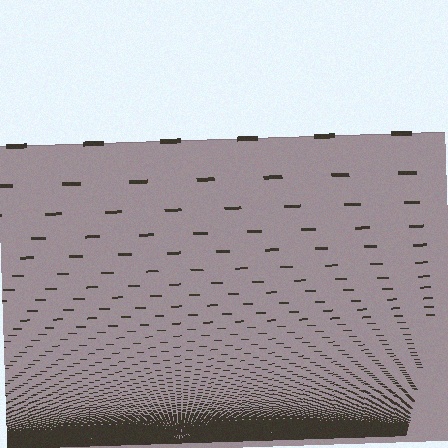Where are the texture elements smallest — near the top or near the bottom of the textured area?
Near the bottom.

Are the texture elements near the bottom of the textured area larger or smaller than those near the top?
Smaller. The gradient is inverted — elements near the bottom are smaller and denser.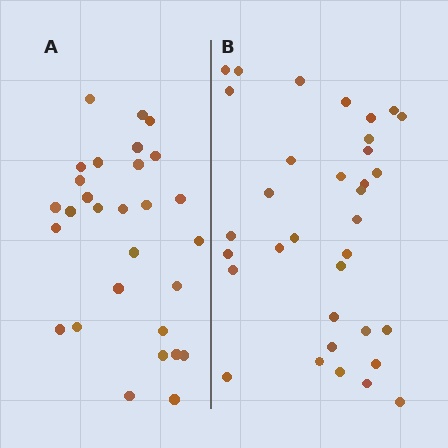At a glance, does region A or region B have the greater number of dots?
Region B (the right region) has more dots.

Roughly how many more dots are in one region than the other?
Region B has about 5 more dots than region A.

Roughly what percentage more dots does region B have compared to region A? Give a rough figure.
About 15% more.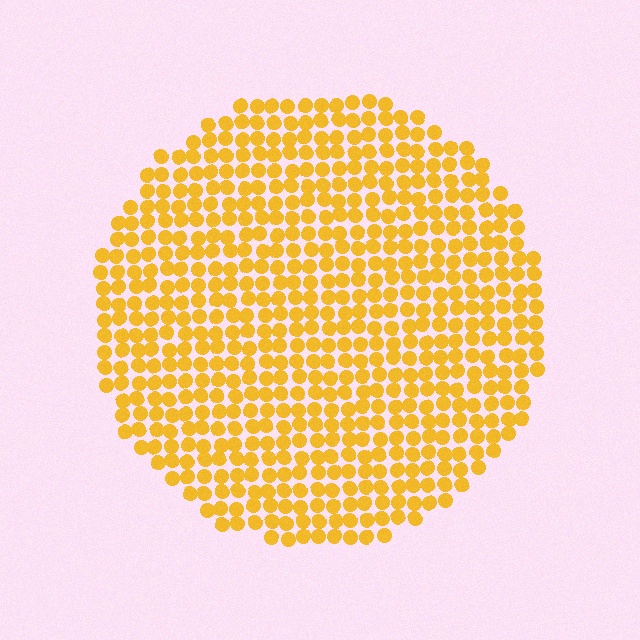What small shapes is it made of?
It is made of small circles.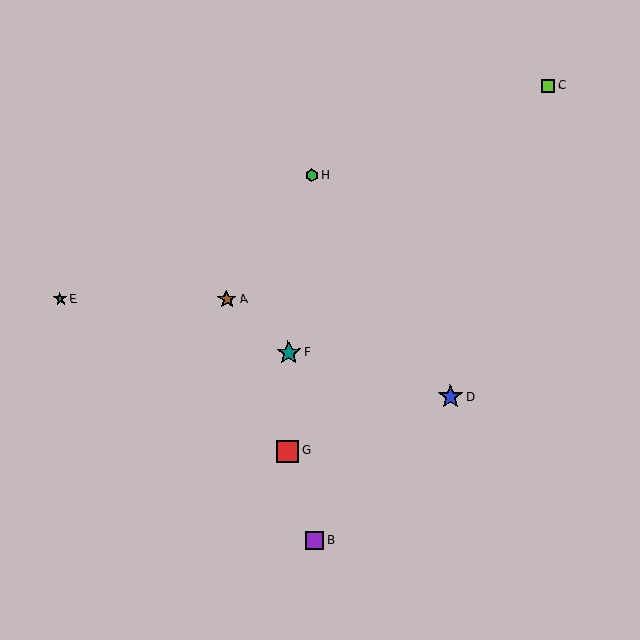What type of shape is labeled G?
Shape G is a red square.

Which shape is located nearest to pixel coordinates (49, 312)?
The teal star (labeled E) at (60, 299) is nearest to that location.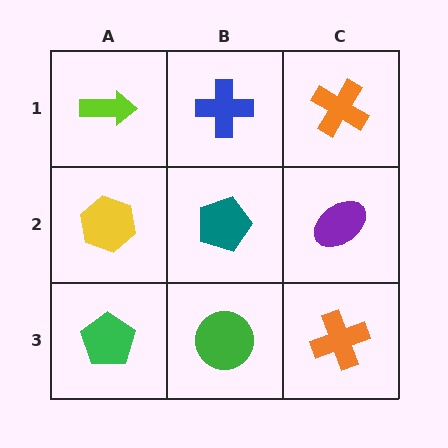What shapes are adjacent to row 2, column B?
A blue cross (row 1, column B), a green circle (row 3, column B), a yellow hexagon (row 2, column A), a purple ellipse (row 2, column C).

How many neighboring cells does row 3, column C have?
2.